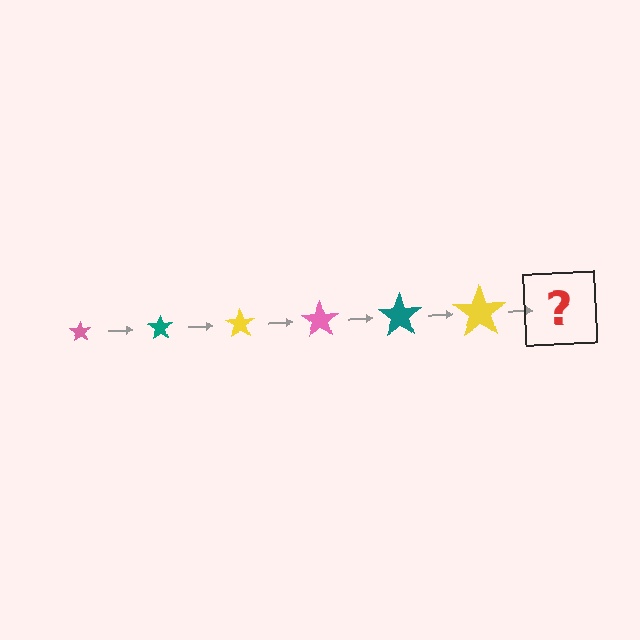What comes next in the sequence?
The next element should be a pink star, larger than the previous one.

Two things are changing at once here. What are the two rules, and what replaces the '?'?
The two rules are that the star grows larger each step and the color cycles through pink, teal, and yellow. The '?' should be a pink star, larger than the previous one.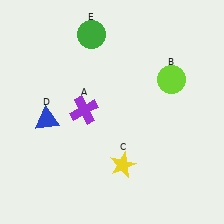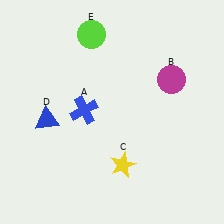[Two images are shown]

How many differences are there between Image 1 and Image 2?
There are 3 differences between the two images.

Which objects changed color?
A changed from purple to blue. B changed from lime to magenta. E changed from green to lime.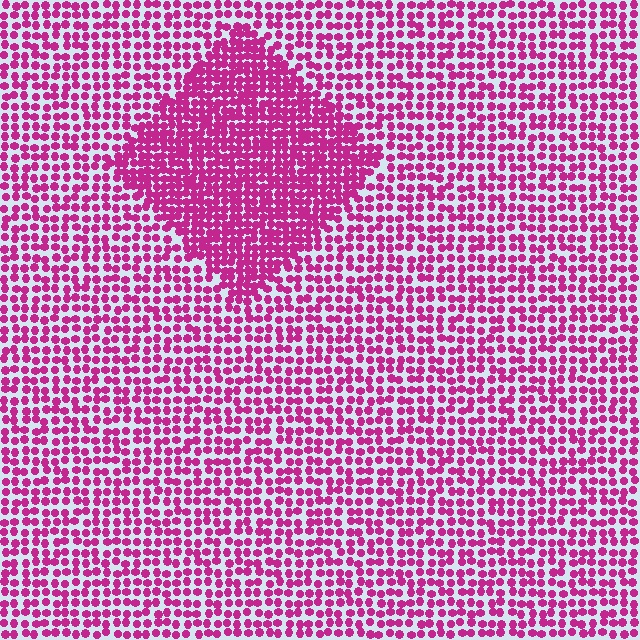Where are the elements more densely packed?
The elements are more densely packed inside the diamond boundary.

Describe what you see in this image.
The image contains small magenta elements arranged at two different densities. A diamond-shaped region is visible where the elements are more densely packed than the surrounding area.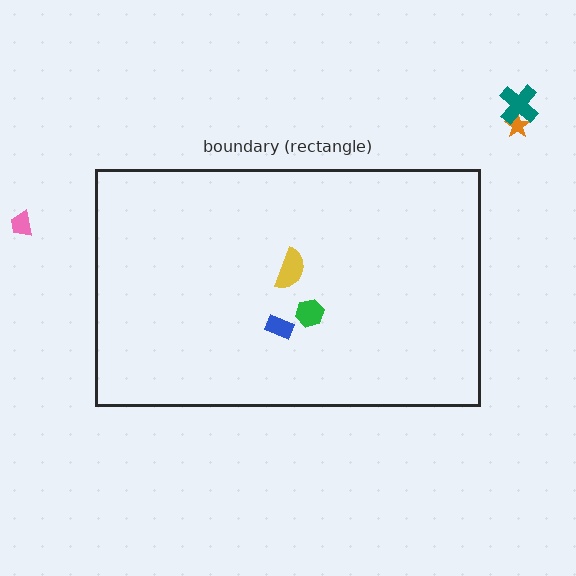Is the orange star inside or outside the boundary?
Outside.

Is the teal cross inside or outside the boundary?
Outside.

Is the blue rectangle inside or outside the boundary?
Inside.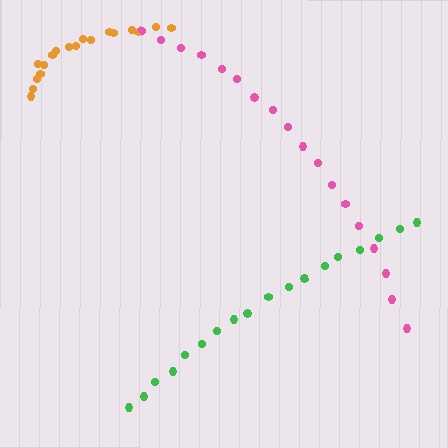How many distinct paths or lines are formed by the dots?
There are 3 distinct paths.